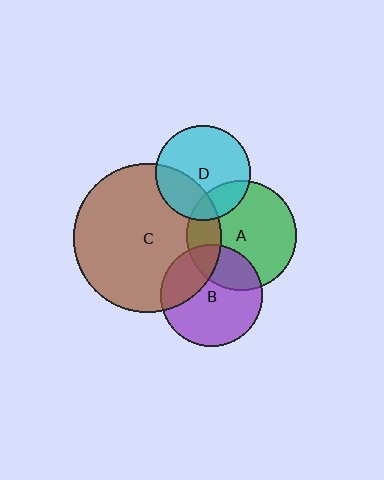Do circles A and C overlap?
Yes.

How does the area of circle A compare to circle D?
Approximately 1.4 times.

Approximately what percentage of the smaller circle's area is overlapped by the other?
Approximately 25%.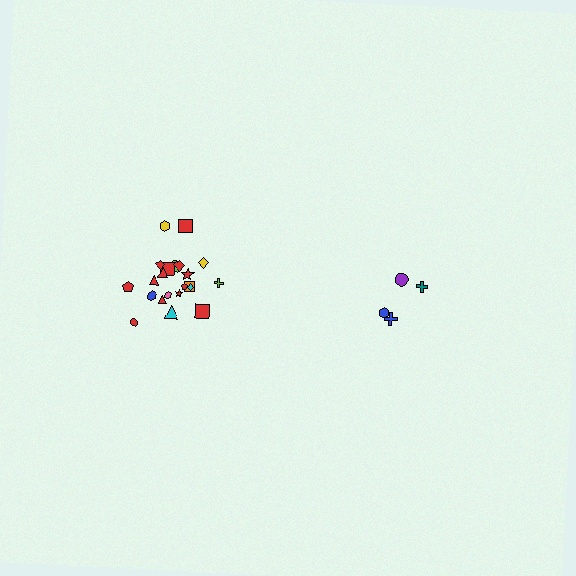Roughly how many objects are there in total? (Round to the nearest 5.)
Roughly 25 objects in total.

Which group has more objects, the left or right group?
The left group.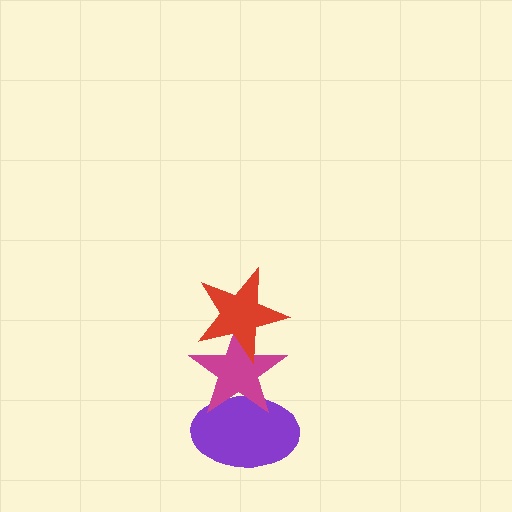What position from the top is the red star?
The red star is 1st from the top.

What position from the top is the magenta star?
The magenta star is 2nd from the top.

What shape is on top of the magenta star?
The red star is on top of the magenta star.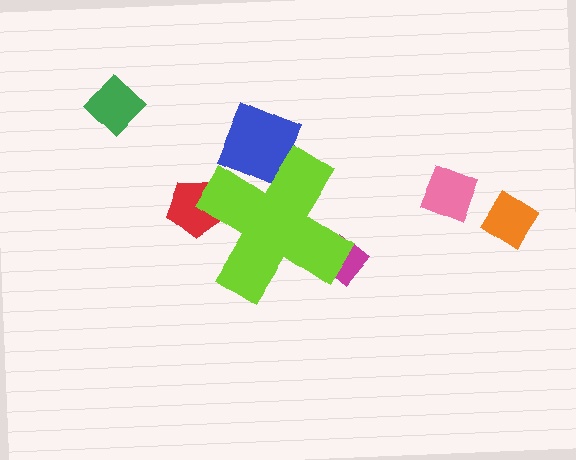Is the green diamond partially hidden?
No, the green diamond is fully visible.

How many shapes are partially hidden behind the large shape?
3 shapes are partially hidden.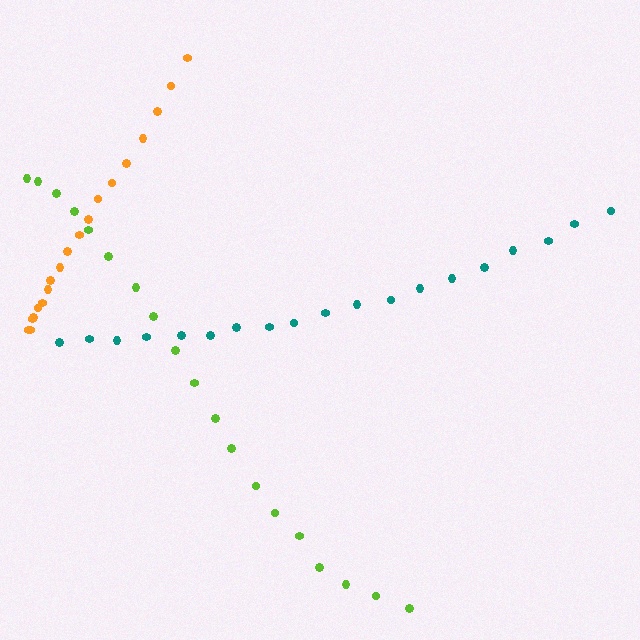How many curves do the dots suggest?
There are 3 distinct paths.